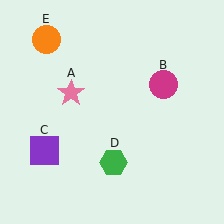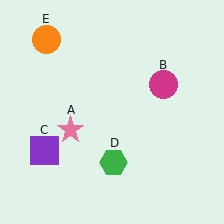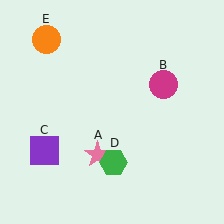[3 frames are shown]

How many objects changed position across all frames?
1 object changed position: pink star (object A).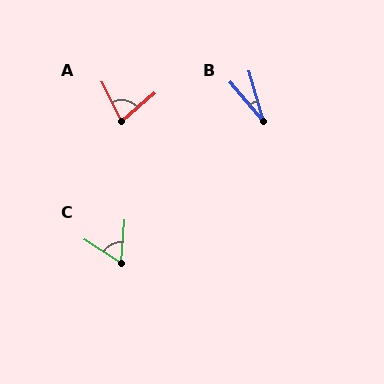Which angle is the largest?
A, at approximately 76 degrees.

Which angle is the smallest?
B, at approximately 24 degrees.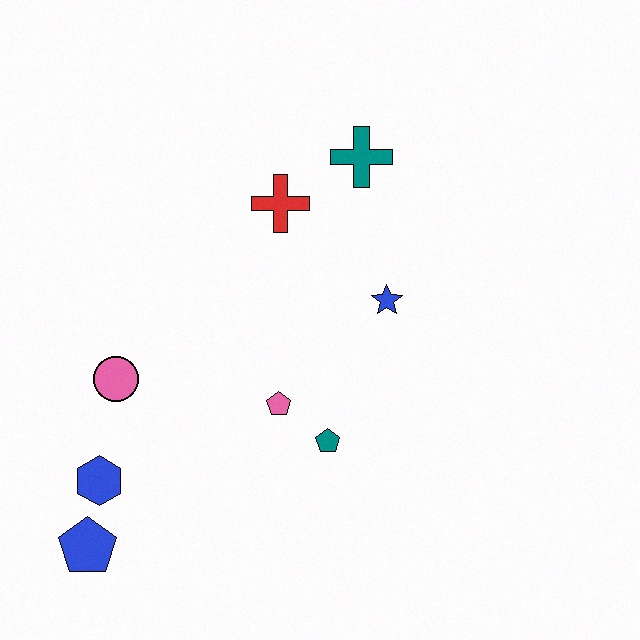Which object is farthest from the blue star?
The blue pentagon is farthest from the blue star.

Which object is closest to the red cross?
The teal cross is closest to the red cross.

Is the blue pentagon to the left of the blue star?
Yes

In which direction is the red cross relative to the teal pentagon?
The red cross is above the teal pentagon.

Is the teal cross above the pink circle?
Yes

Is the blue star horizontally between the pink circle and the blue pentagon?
No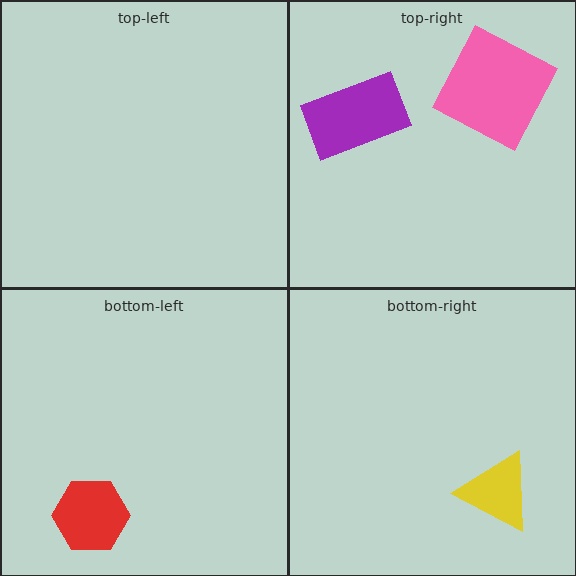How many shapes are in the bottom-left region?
1.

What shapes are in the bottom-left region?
The red hexagon.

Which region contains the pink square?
The top-right region.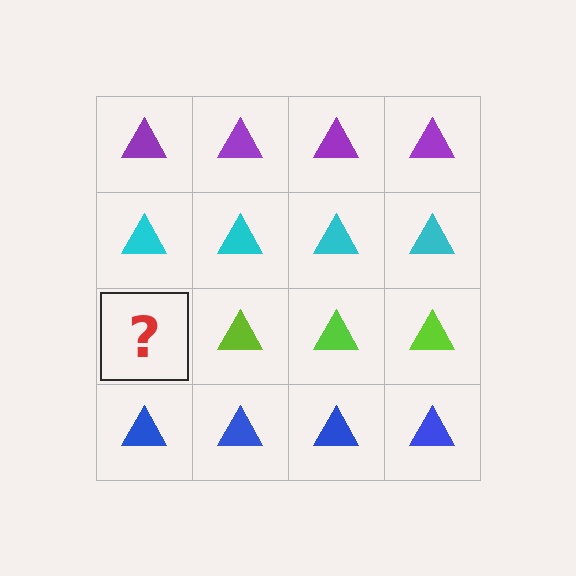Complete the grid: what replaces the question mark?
The question mark should be replaced with a lime triangle.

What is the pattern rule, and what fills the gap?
The rule is that each row has a consistent color. The gap should be filled with a lime triangle.